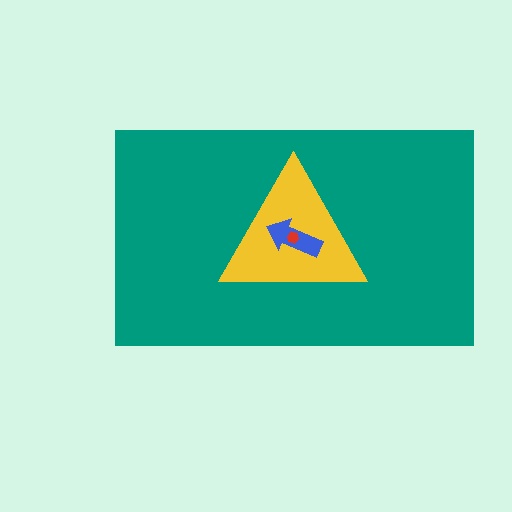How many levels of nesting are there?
4.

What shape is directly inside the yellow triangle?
The blue arrow.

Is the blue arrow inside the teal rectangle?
Yes.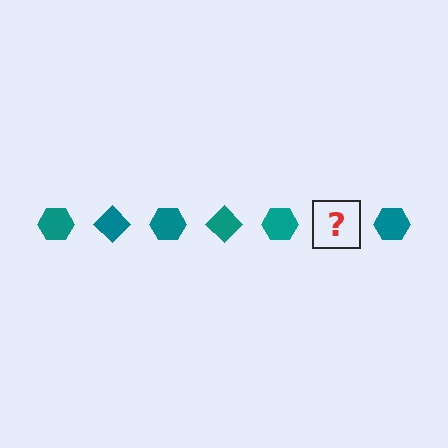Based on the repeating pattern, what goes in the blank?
The blank should be a teal diamond.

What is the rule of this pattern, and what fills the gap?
The rule is that the pattern cycles through hexagon, diamond shapes in teal. The gap should be filled with a teal diamond.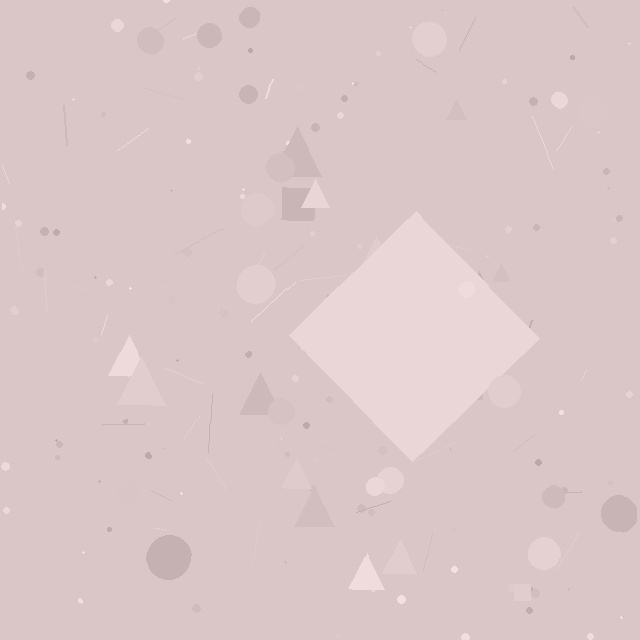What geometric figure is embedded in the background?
A diamond is embedded in the background.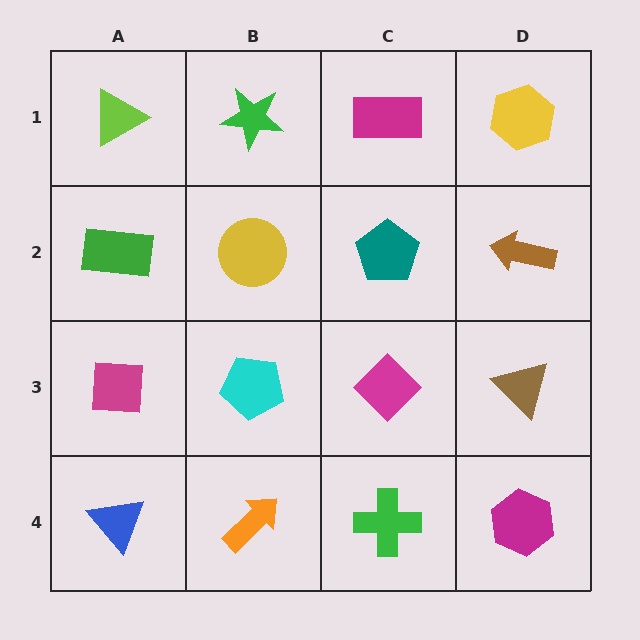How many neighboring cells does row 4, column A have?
2.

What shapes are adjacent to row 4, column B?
A cyan pentagon (row 3, column B), a blue triangle (row 4, column A), a green cross (row 4, column C).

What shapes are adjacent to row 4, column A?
A magenta square (row 3, column A), an orange arrow (row 4, column B).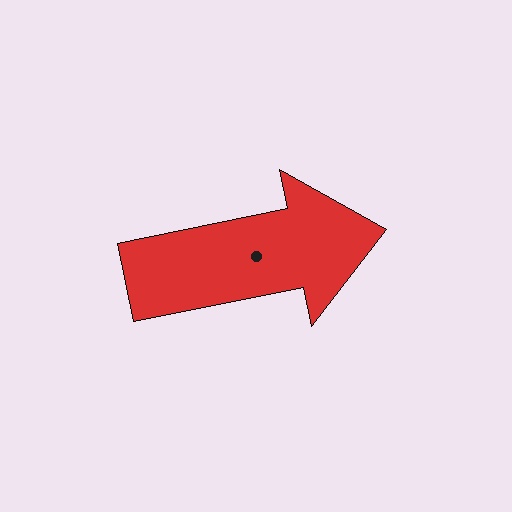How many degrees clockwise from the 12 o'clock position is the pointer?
Approximately 79 degrees.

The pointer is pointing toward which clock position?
Roughly 3 o'clock.